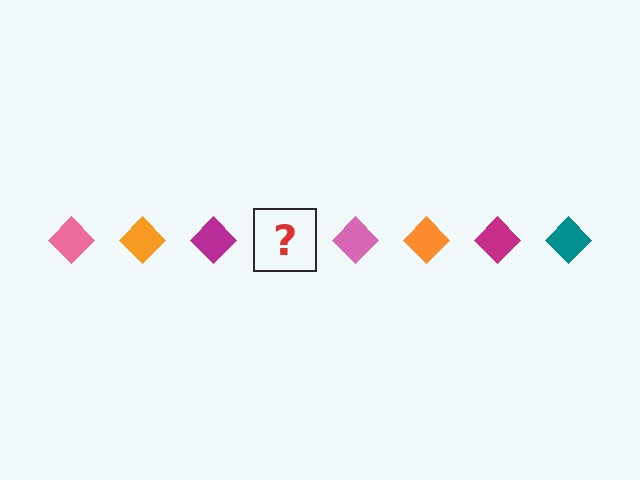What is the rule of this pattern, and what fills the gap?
The rule is that the pattern cycles through pink, orange, magenta, teal diamonds. The gap should be filled with a teal diamond.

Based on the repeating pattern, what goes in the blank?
The blank should be a teal diamond.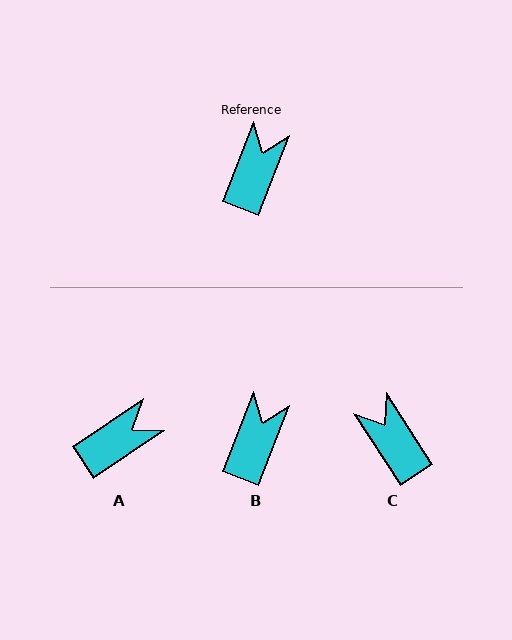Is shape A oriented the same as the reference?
No, it is off by about 35 degrees.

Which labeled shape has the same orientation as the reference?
B.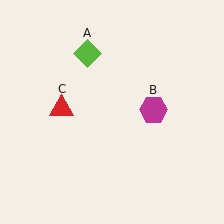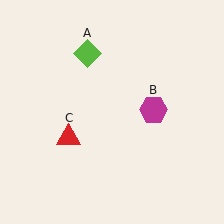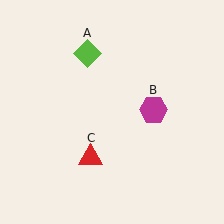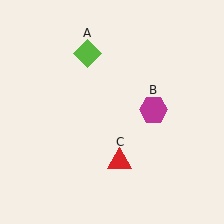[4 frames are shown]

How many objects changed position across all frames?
1 object changed position: red triangle (object C).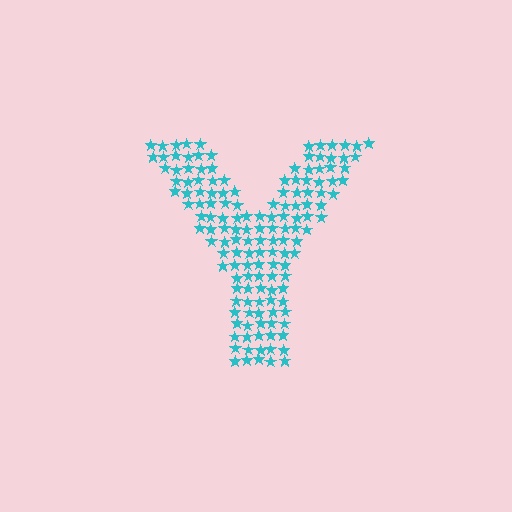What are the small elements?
The small elements are stars.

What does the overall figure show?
The overall figure shows the letter Y.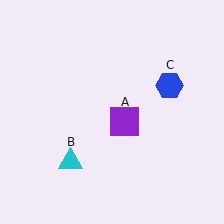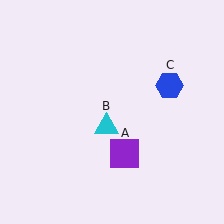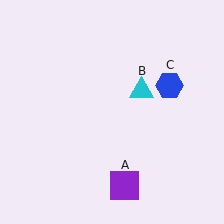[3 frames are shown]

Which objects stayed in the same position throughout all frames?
Blue hexagon (object C) remained stationary.